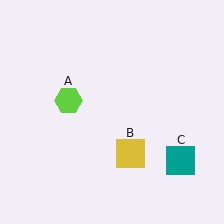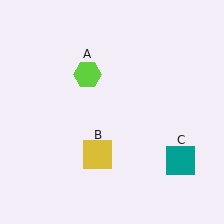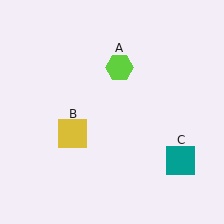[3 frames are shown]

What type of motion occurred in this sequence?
The lime hexagon (object A), yellow square (object B) rotated clockwise around the center of the scene.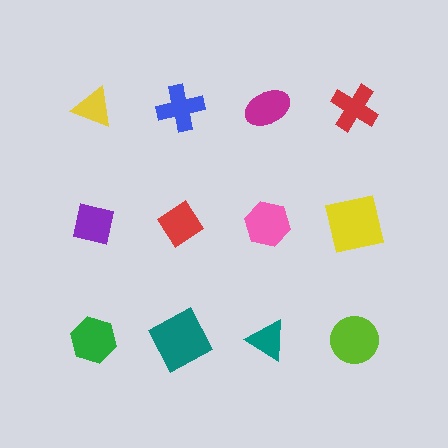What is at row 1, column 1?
A yellow triangle.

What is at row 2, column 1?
A purple square.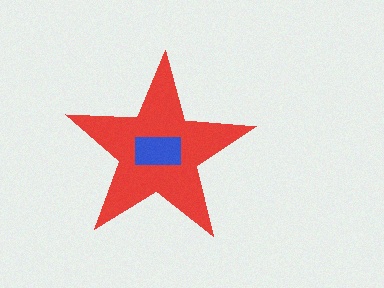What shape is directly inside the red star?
The blue rectangle.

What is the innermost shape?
The blue rectangle.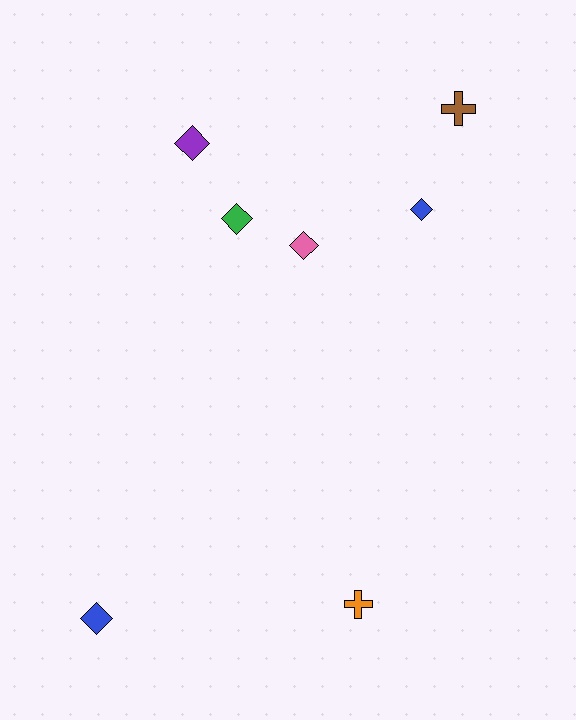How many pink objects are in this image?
There is 1 pink object.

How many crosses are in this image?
There are 2 crosses.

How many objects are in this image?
There are 7 objects.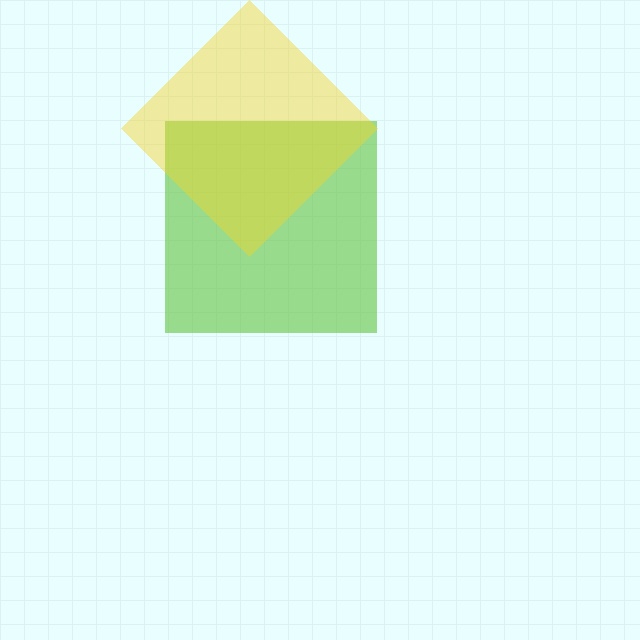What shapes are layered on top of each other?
The layered shapes are: a lime square, a yellow diamond.